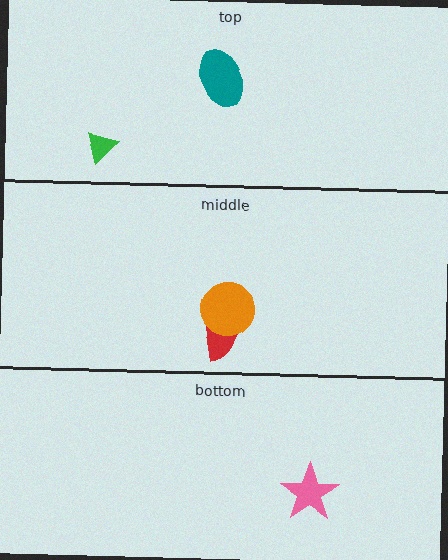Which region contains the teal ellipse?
The top region.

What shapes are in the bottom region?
The pink star.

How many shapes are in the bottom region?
1.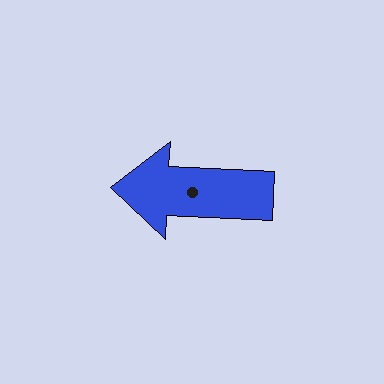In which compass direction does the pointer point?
West.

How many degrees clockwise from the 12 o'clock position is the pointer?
Approximately 273 degrees.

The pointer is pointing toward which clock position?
Roughly 9 o'clock.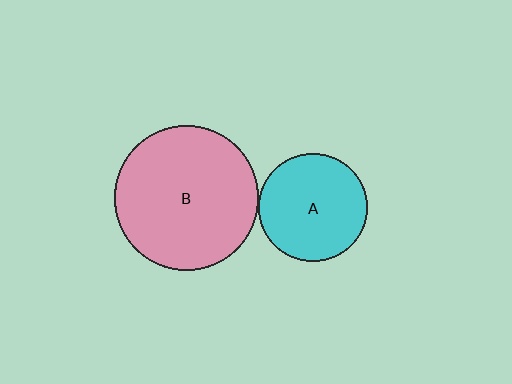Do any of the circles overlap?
No, none of the circles overlap.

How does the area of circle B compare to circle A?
Approximately 1.8 times.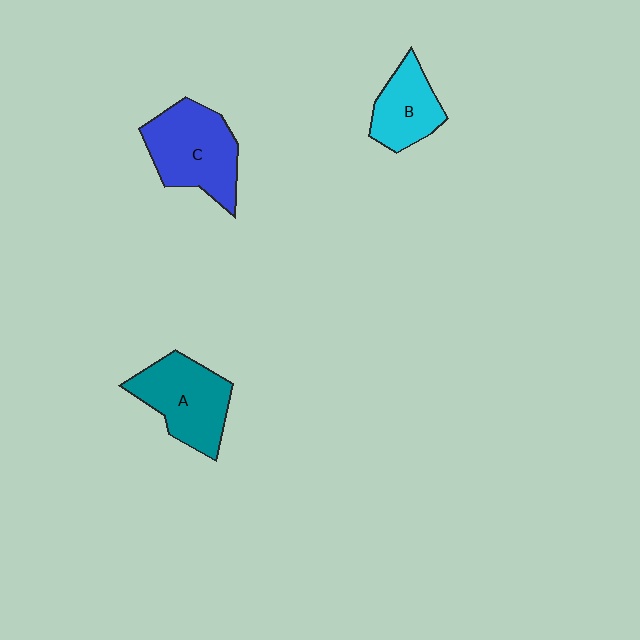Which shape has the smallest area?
Shape B (cyan).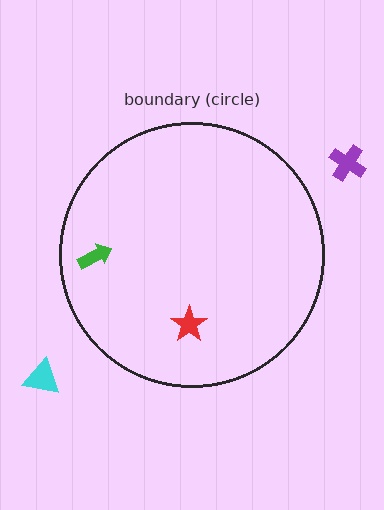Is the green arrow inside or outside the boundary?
Inside.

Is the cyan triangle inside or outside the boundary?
Outside.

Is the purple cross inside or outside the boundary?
Outside.